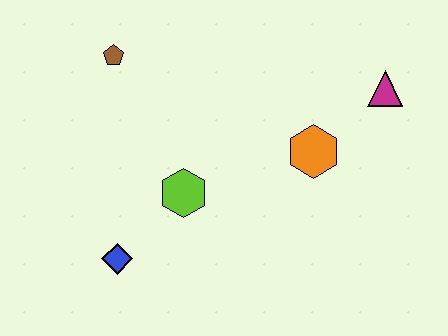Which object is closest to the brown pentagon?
The lime hexagon is closest to the brown pentagon.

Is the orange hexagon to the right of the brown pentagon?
Yes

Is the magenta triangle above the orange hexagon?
Yes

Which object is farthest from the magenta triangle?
The blue diamond is farthest from the magenta triangle.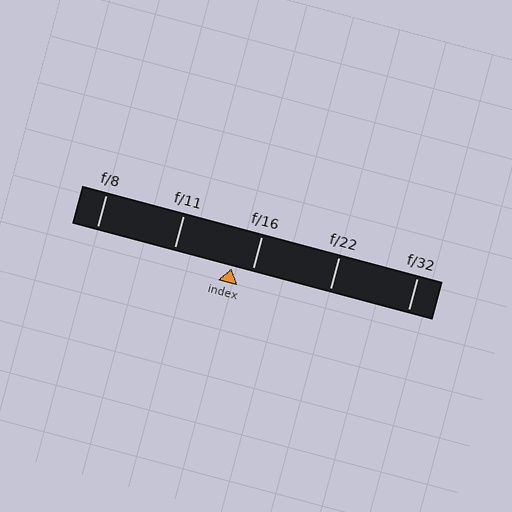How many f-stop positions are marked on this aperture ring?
There are 5 f-stop positions marked.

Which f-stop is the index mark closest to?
The index mark is closest to f/16.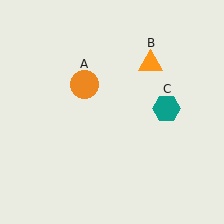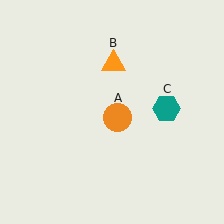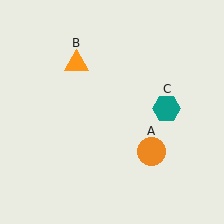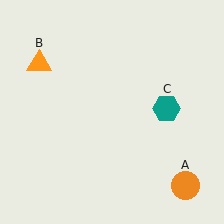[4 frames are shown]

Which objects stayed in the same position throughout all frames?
Teal hexagon (object C) remained stationary.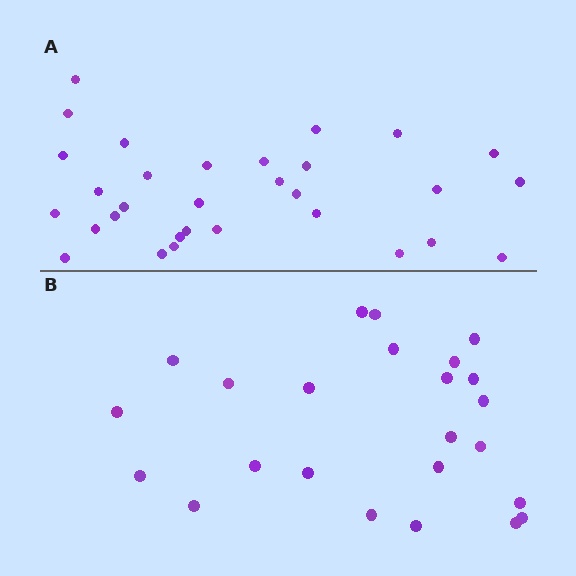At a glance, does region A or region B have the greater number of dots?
Region A (the top region) has more dots.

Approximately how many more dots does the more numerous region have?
Region A has roughly 8 or so more dots than region B.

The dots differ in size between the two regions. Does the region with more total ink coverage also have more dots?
No. Region B has more total ink coverage because its dots are larger, but region A actually contains more individual dots. Total area can be misleading — the number of items is what matters here.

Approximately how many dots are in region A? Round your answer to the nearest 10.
About 30 dots. (The exact count is 31, which rounds to 30.)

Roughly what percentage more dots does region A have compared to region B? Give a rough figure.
About 30% more.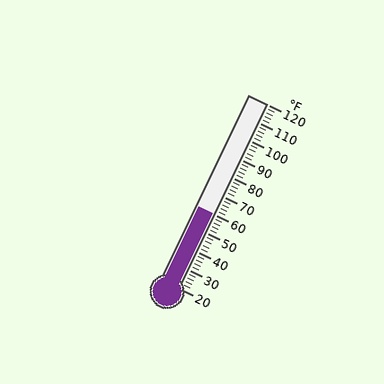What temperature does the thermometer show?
The thermometer shows approximately 60°F.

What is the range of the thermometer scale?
The thermometer scale ranges from 20°F to 120°F.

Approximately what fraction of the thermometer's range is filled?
The thermometer is filled to approximately 40% of its range.